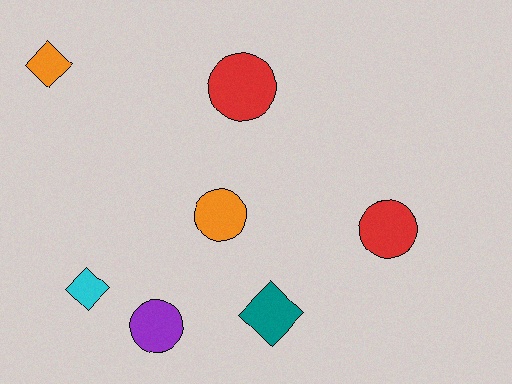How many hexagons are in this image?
There are no hexagons.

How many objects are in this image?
There are 7 objects.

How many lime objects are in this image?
There are no lime objects.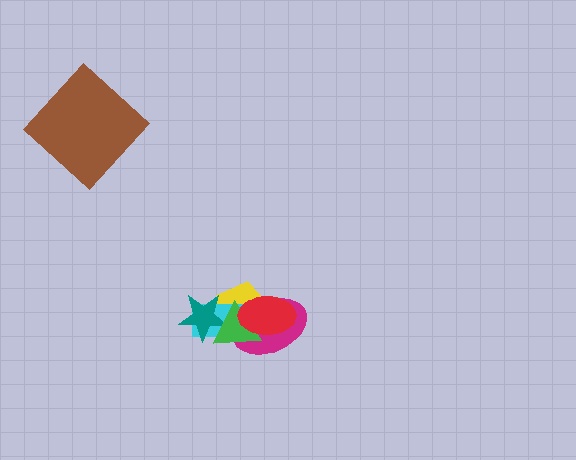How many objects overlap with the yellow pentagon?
5 objects overlap with the yellow pentagon.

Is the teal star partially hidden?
Yes, it is partially covered by another shape.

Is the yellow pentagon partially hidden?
Yes, it is partially covered by another shape.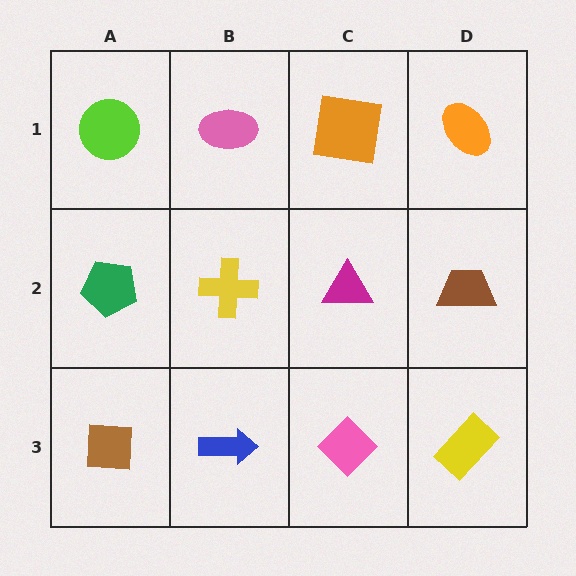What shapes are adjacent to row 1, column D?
A brown trapezoid (row 2, column D), an orange square (row 1, column C).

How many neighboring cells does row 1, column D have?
2.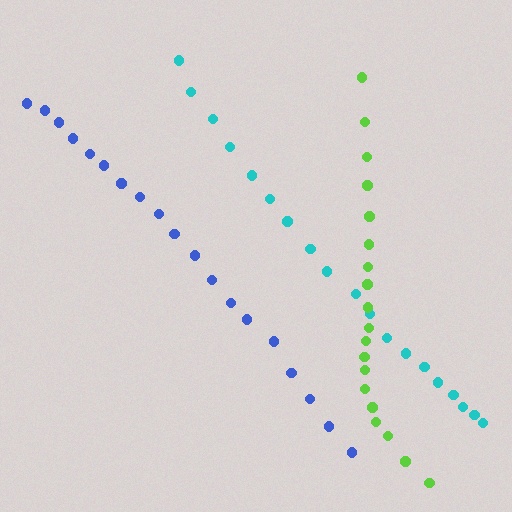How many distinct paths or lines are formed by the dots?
There are 3 distinct paths.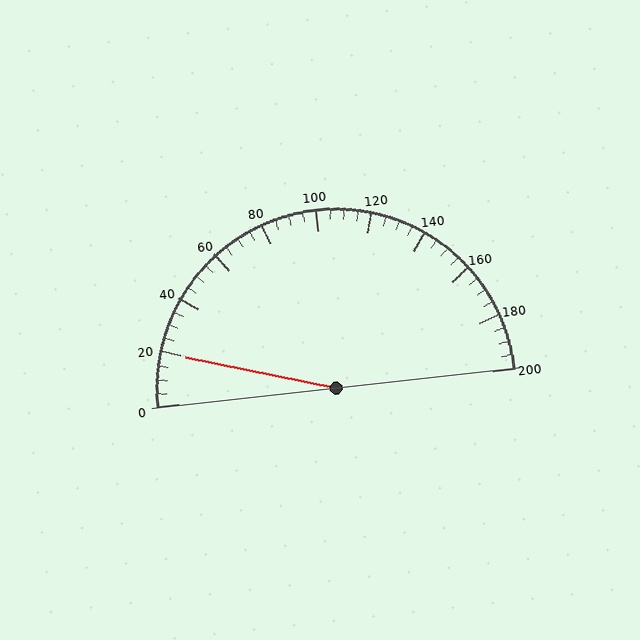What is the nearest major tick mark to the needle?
The nearest major tick mark is 20.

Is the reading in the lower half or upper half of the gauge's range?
The reading is in the lower half of the range (0 to 200).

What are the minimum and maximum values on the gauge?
The gauge ranges from 0 to 200.